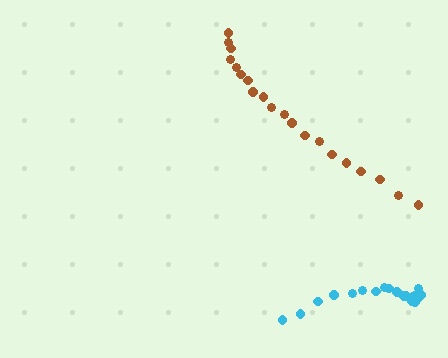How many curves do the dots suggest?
There are 2 distinct paths.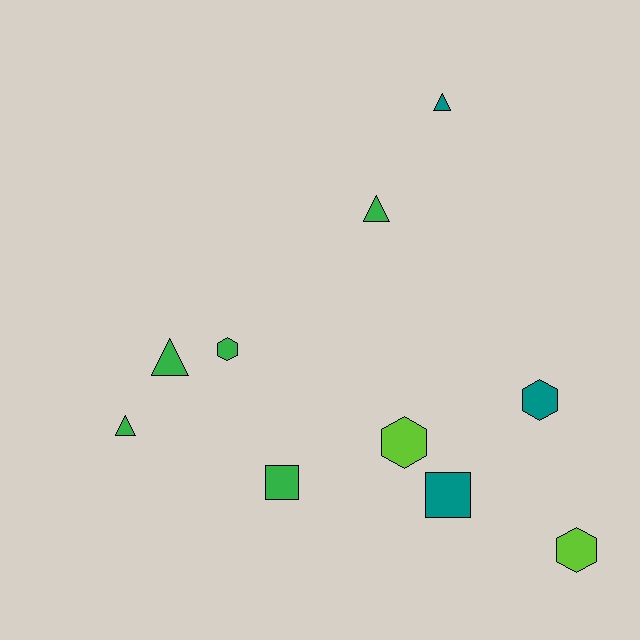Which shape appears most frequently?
Triangle, with 4 objects.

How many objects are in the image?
There are 10 objects.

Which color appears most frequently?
Green, with 5 objects.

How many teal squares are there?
There is 1 teal square.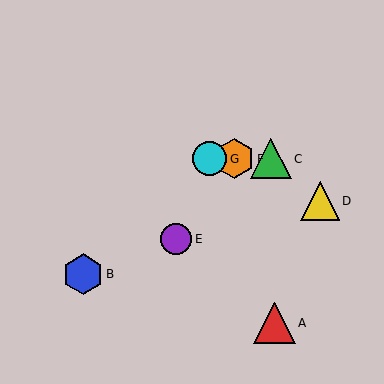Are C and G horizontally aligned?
Yes, both are at y≈159.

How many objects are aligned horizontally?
3 objects (C, F, G) are aligned horizontally.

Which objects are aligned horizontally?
Objects C, F, G are aligned horizontally.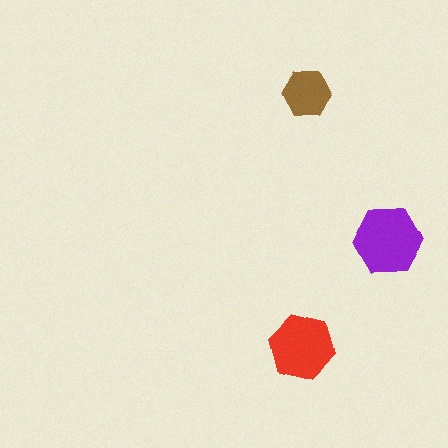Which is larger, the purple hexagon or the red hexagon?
The purple one.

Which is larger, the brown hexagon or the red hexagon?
The red one.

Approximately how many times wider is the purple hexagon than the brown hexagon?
About 1.5 times wider.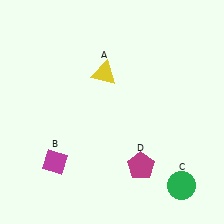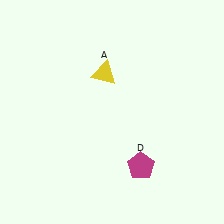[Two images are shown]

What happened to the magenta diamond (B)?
The magenta diamond (B) was removed in Image 2. It was in the bottom-left area of Image 1.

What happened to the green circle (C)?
The green circle (C) was removed in Image 2. It was in the bottom-right area of Image 1.